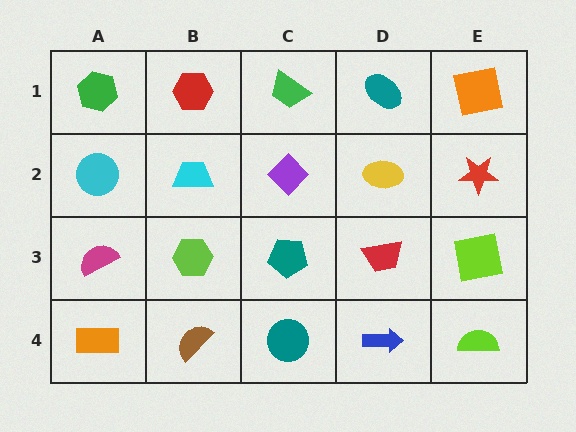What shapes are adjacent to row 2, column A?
A green hexagon (row 1, column A), a magenta semicircle (row 3, column A), a cyan trapezoid (row 2, column B).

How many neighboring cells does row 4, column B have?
3.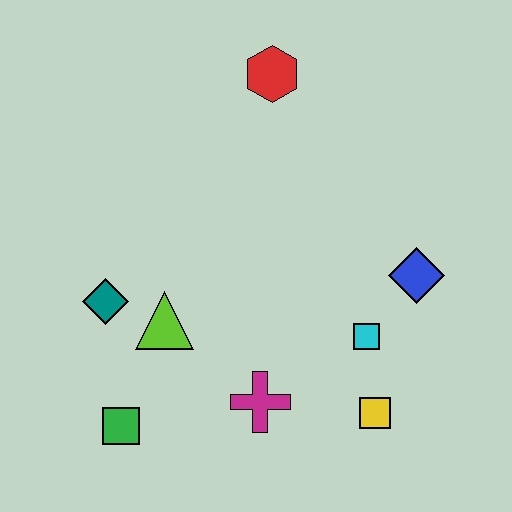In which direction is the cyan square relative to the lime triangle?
The cyan square is to the right of the lime triangle.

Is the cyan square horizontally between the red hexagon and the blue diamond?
Yes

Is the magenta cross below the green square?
No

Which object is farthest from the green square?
The red hexagon is farthest from the green square.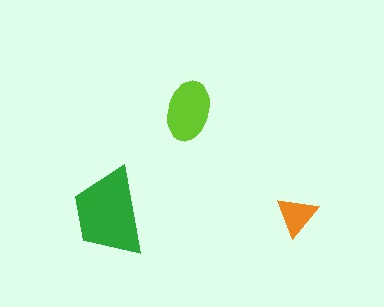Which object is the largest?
The green trapezoid.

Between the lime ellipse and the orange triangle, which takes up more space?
The lime ellipse.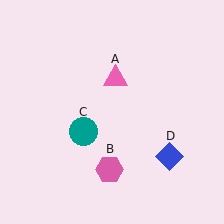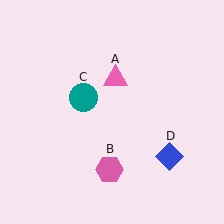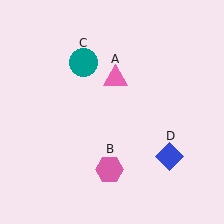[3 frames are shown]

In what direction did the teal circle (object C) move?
The teal circle (object C) moved up.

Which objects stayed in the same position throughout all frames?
Pink triangle (object A) and pink hexagon (object B) and blue diamond (object D) remained stationary.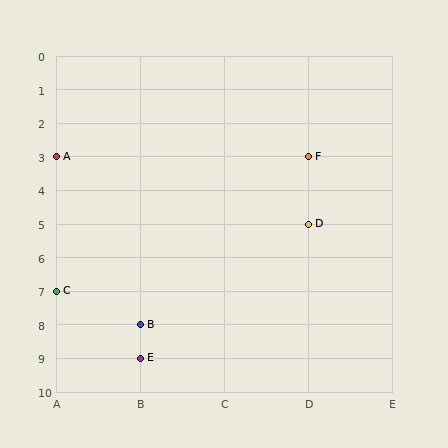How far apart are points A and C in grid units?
Points A and C are 4 rows apart.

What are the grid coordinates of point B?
Point B is at grid coordinates (B, 8).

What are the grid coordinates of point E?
Point E is at grid coordinates (B, 9).